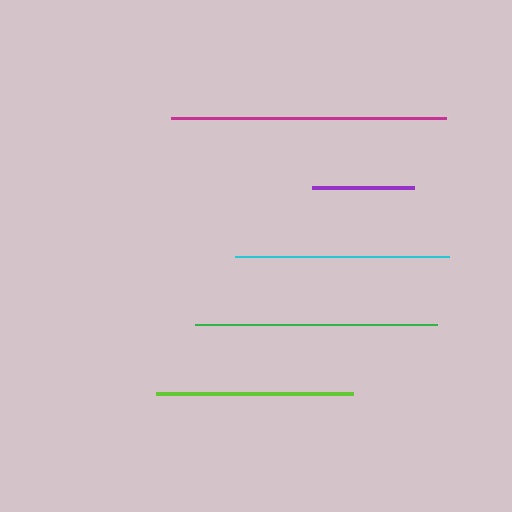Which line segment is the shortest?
The purple line is the shortest at approximately 102 pixels.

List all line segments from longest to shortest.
From longest to shortest: magenta, green, cyan, lime, purple.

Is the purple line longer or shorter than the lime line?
The lime line is longer than the purple line.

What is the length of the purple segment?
The purple segment is approximately 102 pixels long.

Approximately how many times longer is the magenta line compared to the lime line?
The magenta line is approximately 1.4 times the length of the lime line.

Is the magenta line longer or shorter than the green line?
The magenta line is longer than the green line.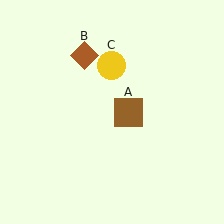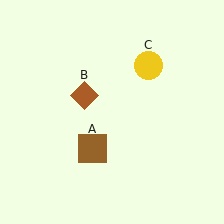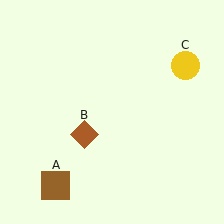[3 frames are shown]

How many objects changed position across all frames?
3 objects changed position: brown square (object A), brown diamond (object B), yellow circle (object C).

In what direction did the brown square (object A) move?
The brown square (object A) moved down and to the left.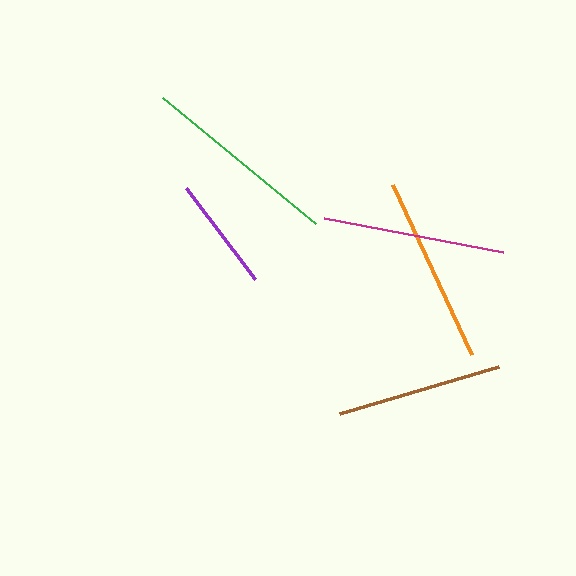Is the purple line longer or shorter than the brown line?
The brown line is longer than the purple line.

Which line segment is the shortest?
The purple line is the shortest at approximately 114 pixels.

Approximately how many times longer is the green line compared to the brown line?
The green line is approximately 1.2 times the length of the brown line.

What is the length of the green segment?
The green segment is approximately 198 pixels long.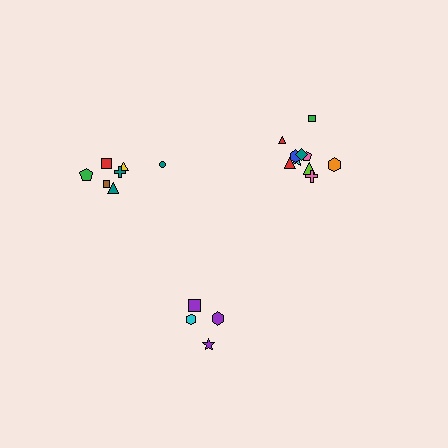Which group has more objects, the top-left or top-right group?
The top-right group.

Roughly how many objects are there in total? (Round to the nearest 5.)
Roughly 20 objects in total.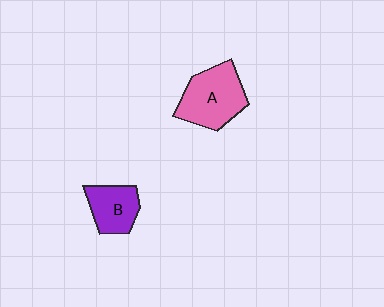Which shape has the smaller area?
Shape B (purple).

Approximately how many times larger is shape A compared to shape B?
Approximately 1.5 times.